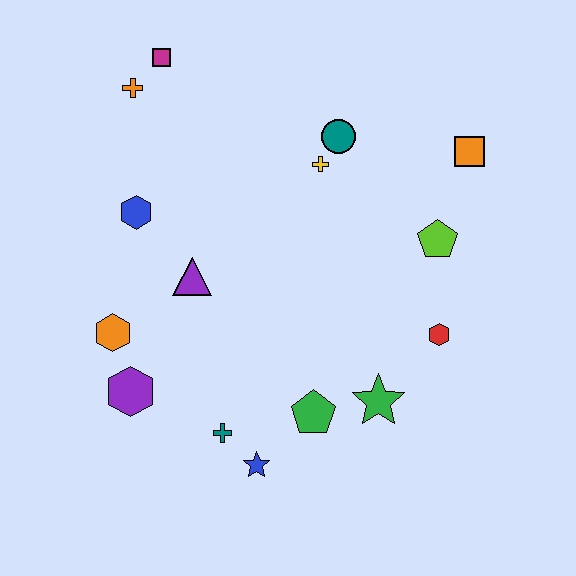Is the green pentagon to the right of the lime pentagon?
No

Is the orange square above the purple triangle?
Yes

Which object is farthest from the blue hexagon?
The orange square is farthest from the blue hexagon.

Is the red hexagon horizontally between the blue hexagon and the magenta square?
No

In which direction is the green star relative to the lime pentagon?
The green star is below the lime pentagon.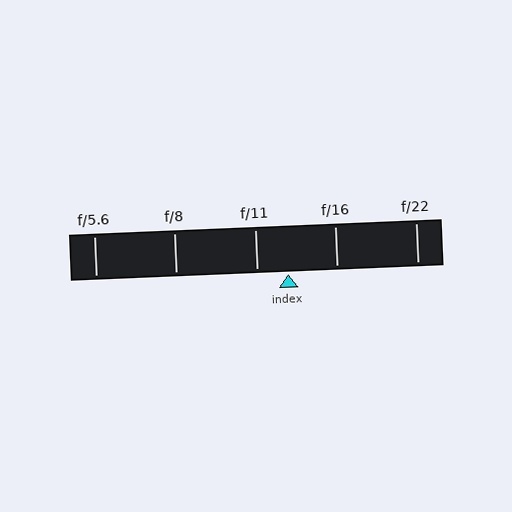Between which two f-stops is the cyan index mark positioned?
The index mark is between f/11 and f/16.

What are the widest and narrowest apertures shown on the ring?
The widest aperture shown is f/5.6 and the narrowest is f/22.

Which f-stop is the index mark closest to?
The index mark is closest to f/11.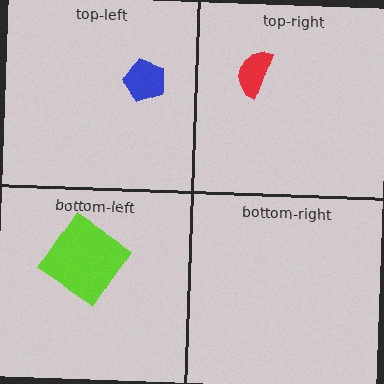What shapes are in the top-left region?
The blue pentagon.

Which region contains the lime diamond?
The bottom-left region.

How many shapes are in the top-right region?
1.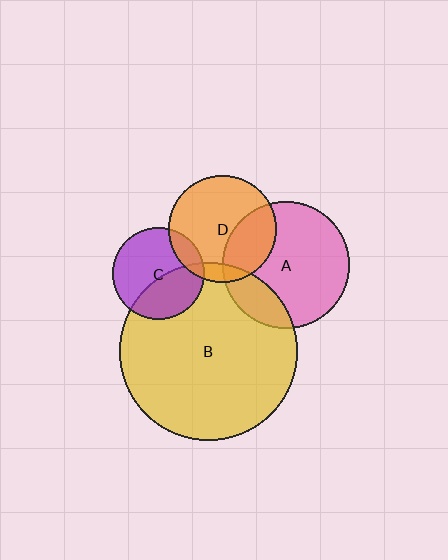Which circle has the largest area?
Circle B (yellow).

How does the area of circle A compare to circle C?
Approximately 1.9 times.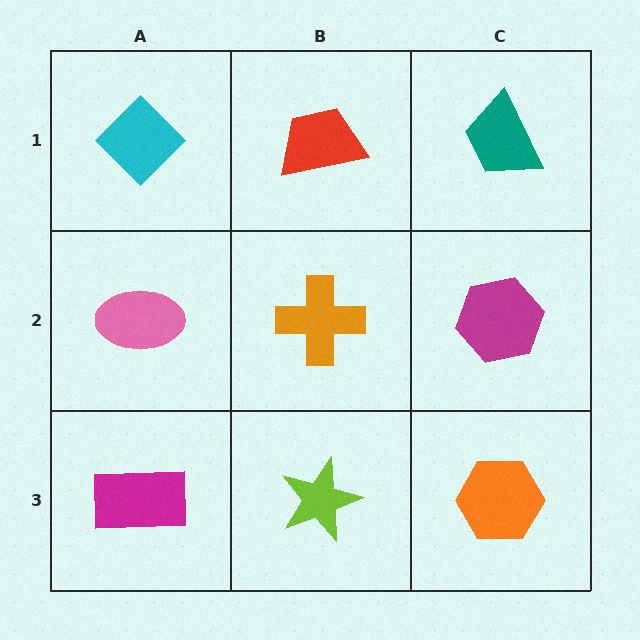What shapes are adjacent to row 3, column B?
An orange cross (row 2, column B), a magenta rectangle (row 3, column A), an orange hexagon (row 3, column C).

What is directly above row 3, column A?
A pink ellipse.